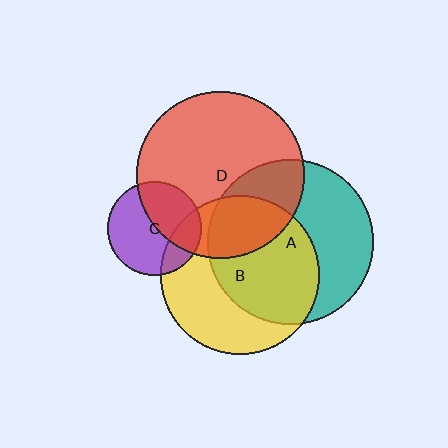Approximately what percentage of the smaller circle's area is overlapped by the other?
Approximately 55%.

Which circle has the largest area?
Circle D (red).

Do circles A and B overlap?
Yes.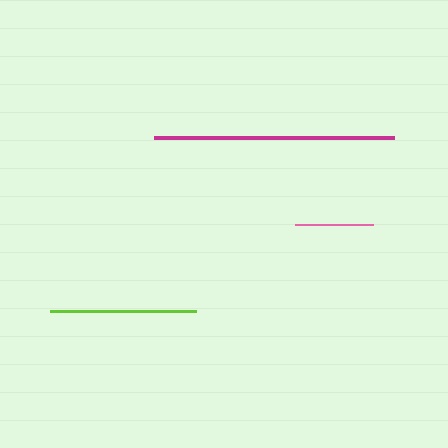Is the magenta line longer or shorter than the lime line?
The magenta line is longer than the lime line.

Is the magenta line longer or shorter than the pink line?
The magenta line is longer than the pink line.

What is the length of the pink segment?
The pink segment is approximately 78 pixels long.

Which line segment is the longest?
The magenta line is the longest at approximately 240 pixels.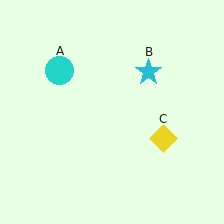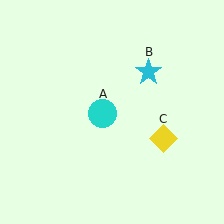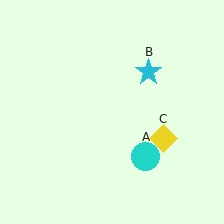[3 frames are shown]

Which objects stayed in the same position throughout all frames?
Cyan star (object B) and yellow diamond (object C) remained stationary.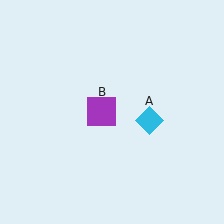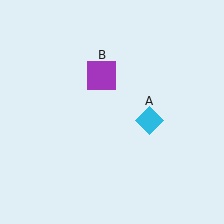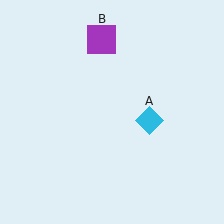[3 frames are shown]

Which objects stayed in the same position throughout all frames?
Cyan diamond (object A) remained stationary.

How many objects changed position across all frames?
1 object changed position: purple square (object B).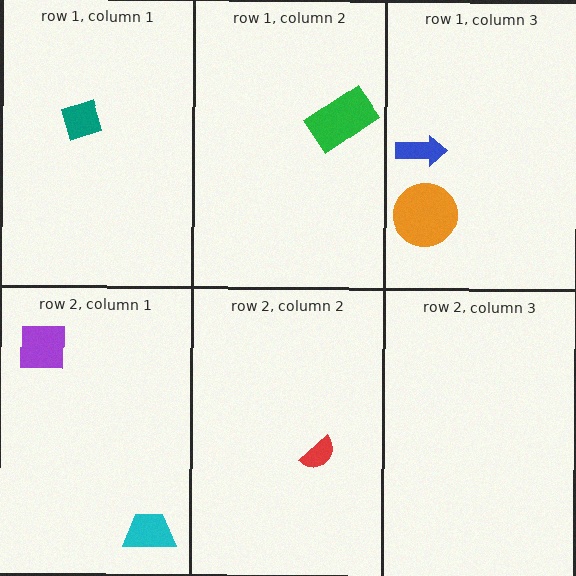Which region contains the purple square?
The row 2, column 1 region.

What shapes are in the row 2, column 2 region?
The red semicircle.